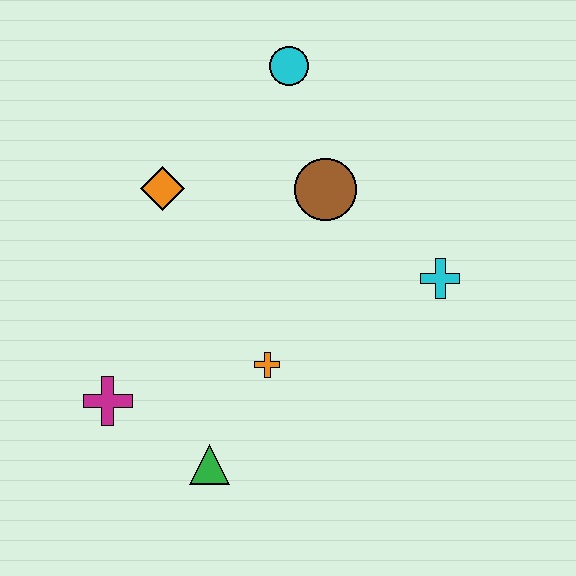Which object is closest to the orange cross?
The green triangle is closest to the orange cross.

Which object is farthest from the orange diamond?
The cyan cross is farthest from the orange diamond.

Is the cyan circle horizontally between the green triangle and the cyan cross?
Yes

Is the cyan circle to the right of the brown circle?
No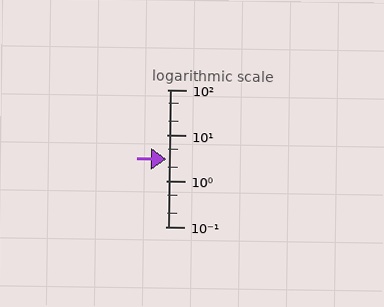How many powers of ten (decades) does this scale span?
The scale spans 3 decades, from 0.1 to 100.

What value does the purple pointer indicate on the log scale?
The pointer indicates approximately 3.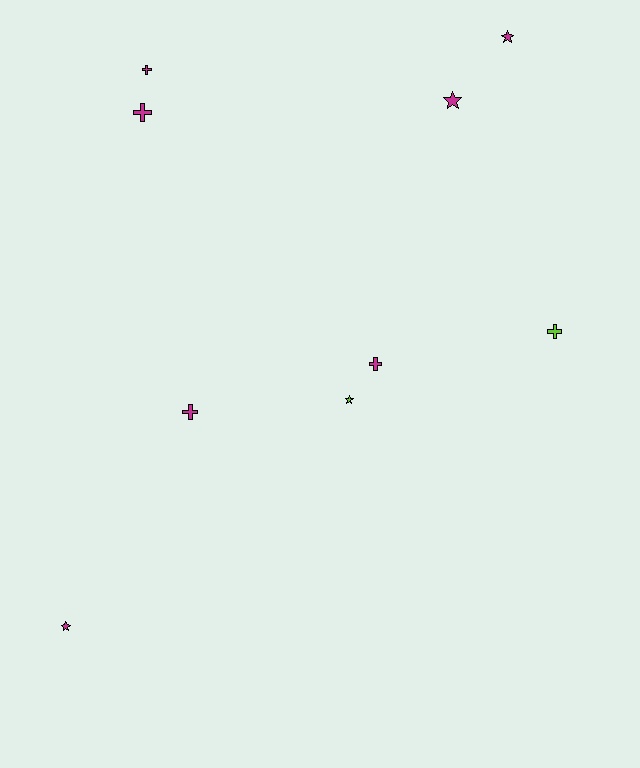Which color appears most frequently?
Magenta, with 7 objects.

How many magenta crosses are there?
There are 4 magenta crosses.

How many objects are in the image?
There are 9 objects.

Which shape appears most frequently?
Cross, with 5 objects.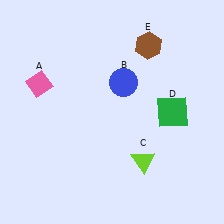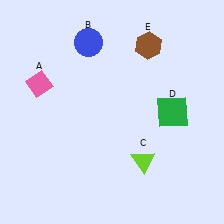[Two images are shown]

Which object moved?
The blue circle (B) moved up.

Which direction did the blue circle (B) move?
The blue circle (B) moved up.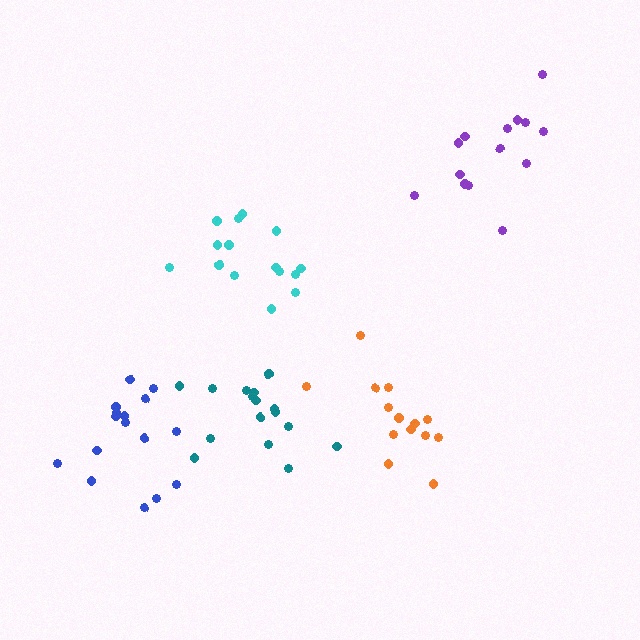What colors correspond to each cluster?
The clusters are colored: teal, cyan, orange, purple, blue.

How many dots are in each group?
Group 1: 16 dots, Group 2: 15 dots, Group 3: 14 dots, Group 4: 14 dots, Group 5: 16 dots (75 total).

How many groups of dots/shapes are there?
There are 5 groups.